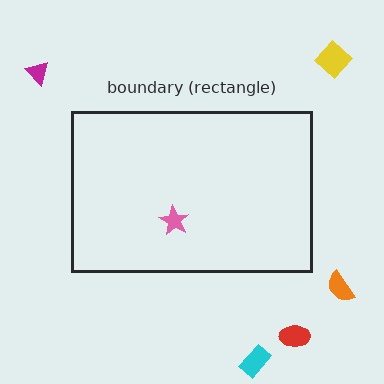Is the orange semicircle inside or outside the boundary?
Outside.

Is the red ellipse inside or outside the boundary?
Outside.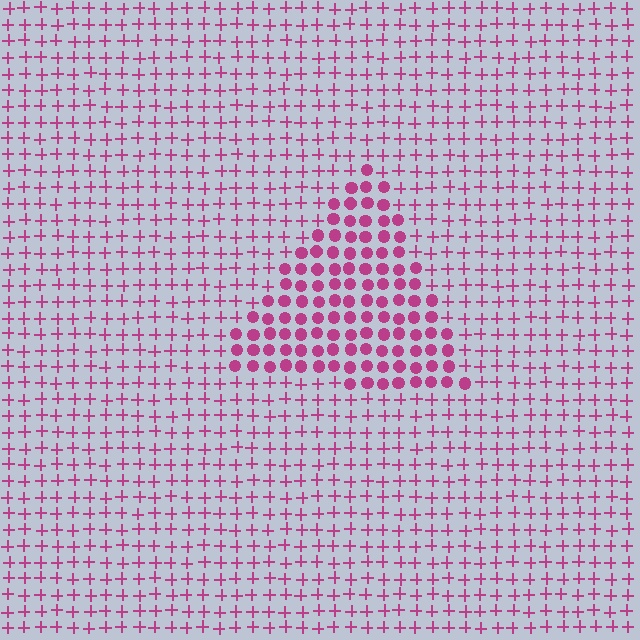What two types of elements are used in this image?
The image uses circles inside the triangle region and plus signs outside it.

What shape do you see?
I see a triangle.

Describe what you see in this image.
The image is filled with small magenta elements arranged in a uniform grid. A triangle-shaped region contains circles, while the surrounding area contains plus signs. The boundary is defined purely by the change in element shape.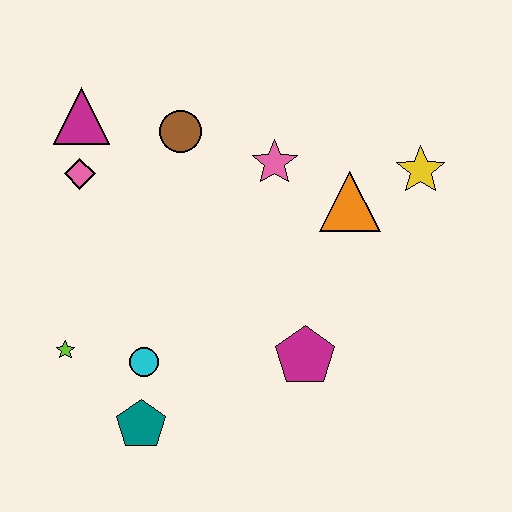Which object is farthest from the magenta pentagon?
The magenta triangle is farthest from the magenta pentagon.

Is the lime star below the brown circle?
Yes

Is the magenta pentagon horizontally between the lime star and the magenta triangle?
No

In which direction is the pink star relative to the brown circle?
The pink star is to the right of the brown circle.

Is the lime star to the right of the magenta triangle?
No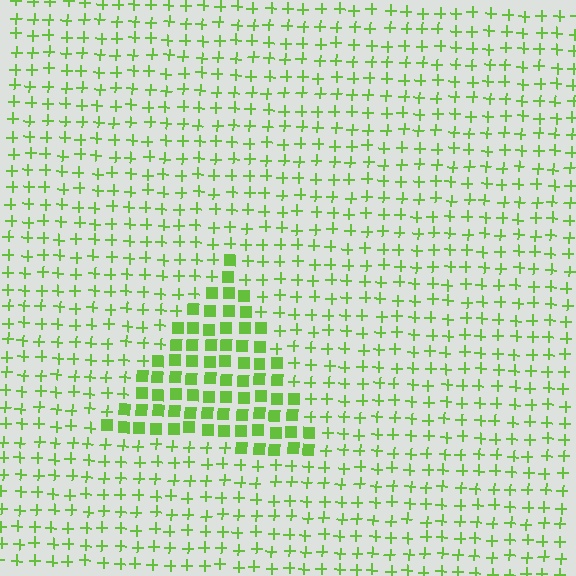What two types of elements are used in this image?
The image uses squares inside the triangle region and plus signs outside it.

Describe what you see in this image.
The image is filled with small lime elements arranged in a uniform grid. A triangle-shaped region contains squares, while the surrounding area contains plus signs. The boundary is defined purely by the change in element shape.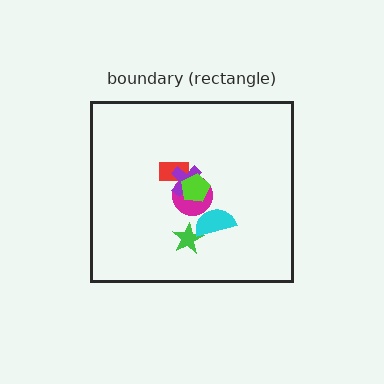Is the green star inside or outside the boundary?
Inside.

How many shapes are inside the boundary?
6 inside, 0 outside.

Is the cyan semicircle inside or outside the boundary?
Inside.